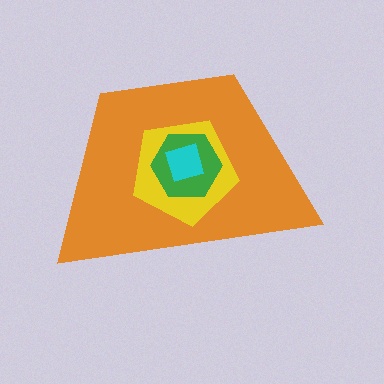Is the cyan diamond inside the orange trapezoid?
Yes.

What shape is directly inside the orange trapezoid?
The yellow pentagon.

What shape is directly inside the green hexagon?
The cyan diamond.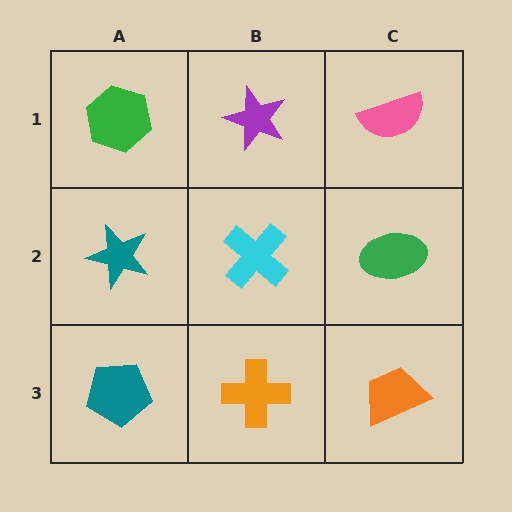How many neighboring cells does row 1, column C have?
2.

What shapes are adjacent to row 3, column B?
A cyan cross (row 2, column B), a teal pentagon (row 3, column A), an orange trapezoid (row 3, column C).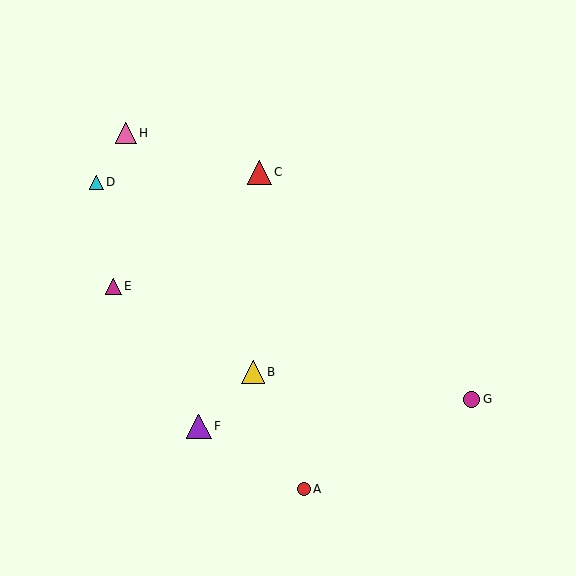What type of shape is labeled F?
Shape F is a purple triangle.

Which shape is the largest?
The purple triangle (labeled F) is the largest.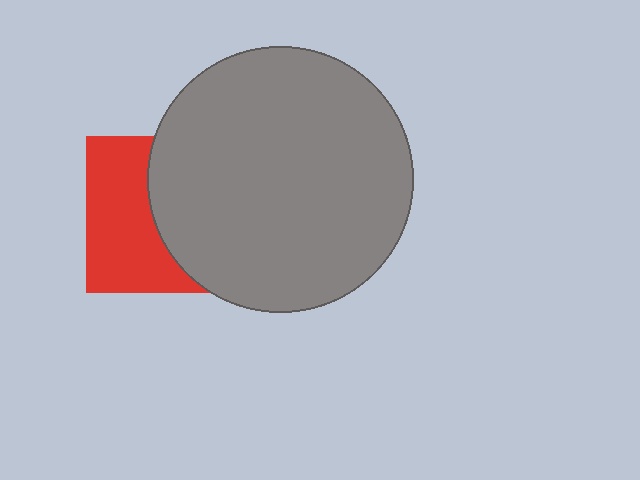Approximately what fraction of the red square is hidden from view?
Roughly 51% of the red square is hidden behind the gray circle.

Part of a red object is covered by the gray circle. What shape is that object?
It is a square.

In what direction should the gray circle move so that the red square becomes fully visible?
The gray circle should move right. That is the shortest direction to clear the overlap and leave the red square fully visible.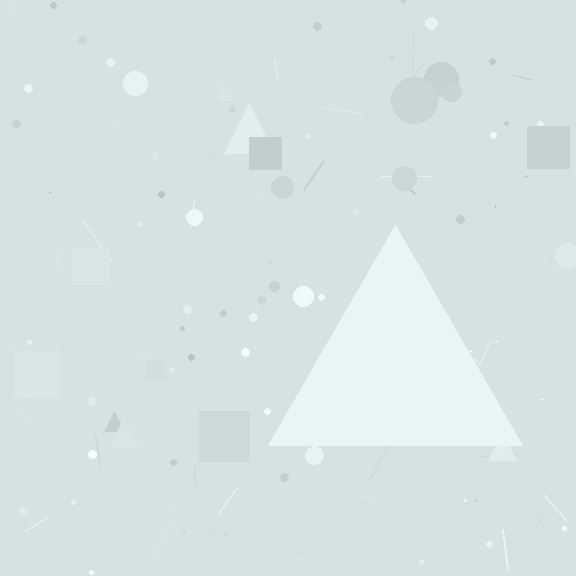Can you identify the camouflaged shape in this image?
The camouflaged shape is a triangle.